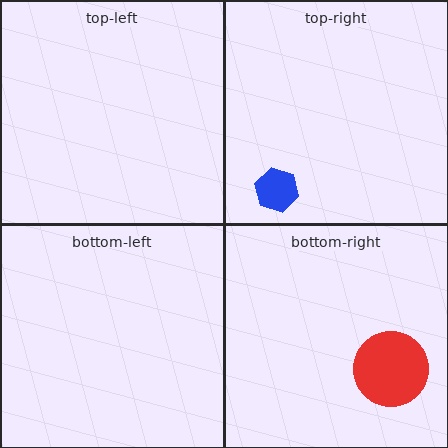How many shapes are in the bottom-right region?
2.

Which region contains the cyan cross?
The bottom-right region.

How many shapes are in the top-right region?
1.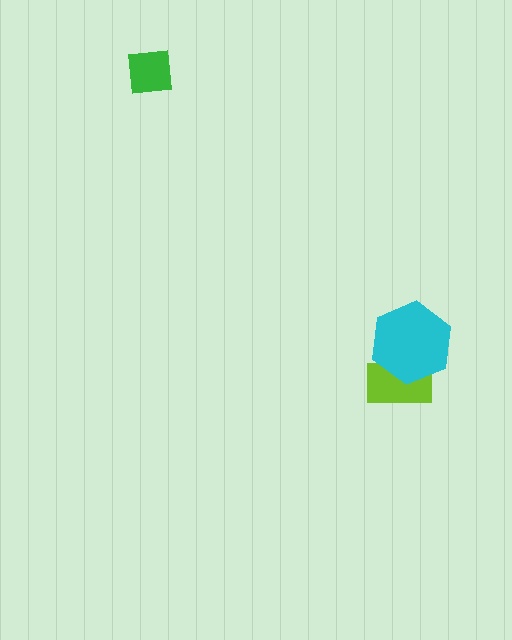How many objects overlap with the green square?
0 objects overlap with the green square.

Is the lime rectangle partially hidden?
Yes, it is partially covered by another shape.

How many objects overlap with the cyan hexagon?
1 object overlaps with the cyan hexagon.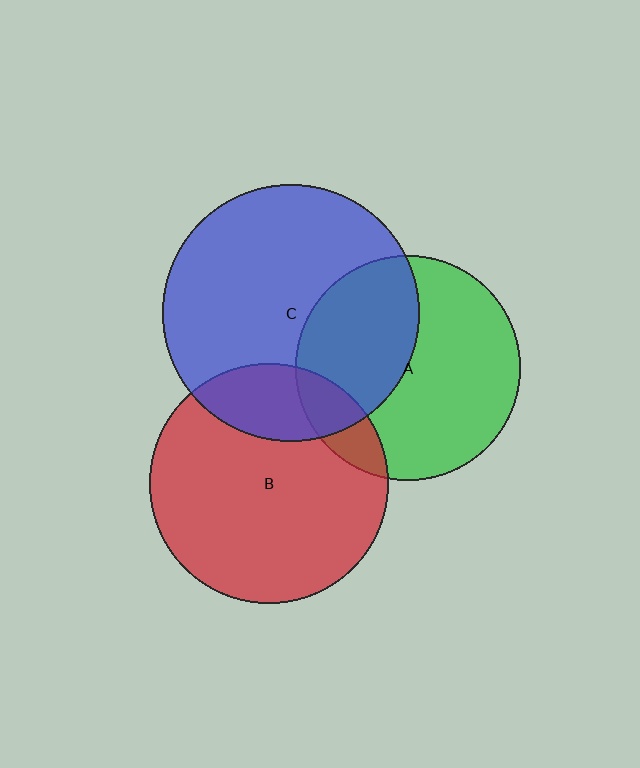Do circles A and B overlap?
Yes.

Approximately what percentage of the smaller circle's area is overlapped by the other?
Approximately 15%.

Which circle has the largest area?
Circle C (blue).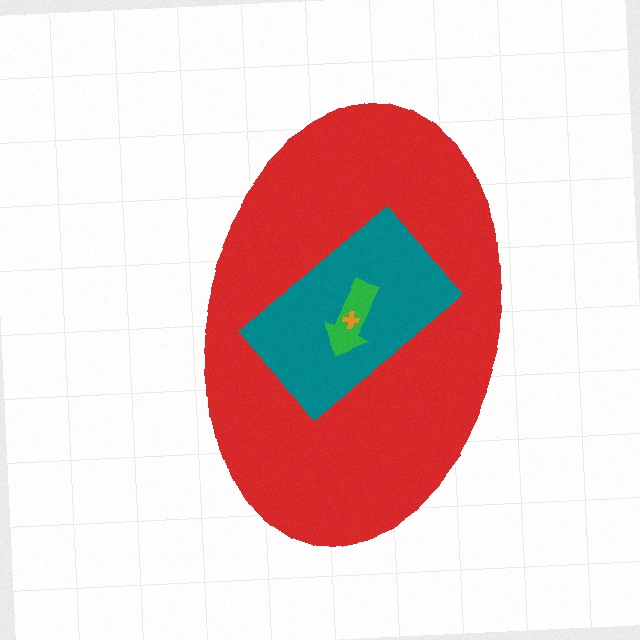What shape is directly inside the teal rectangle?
The green arrow.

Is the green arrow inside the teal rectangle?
Yes.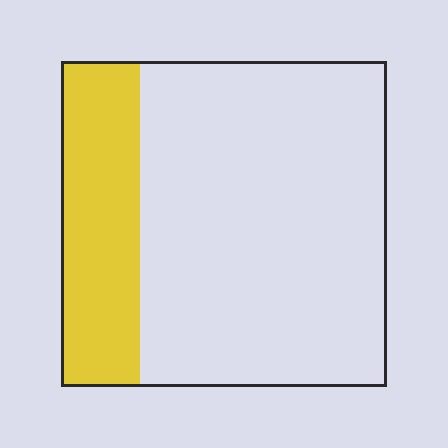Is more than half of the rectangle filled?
No.